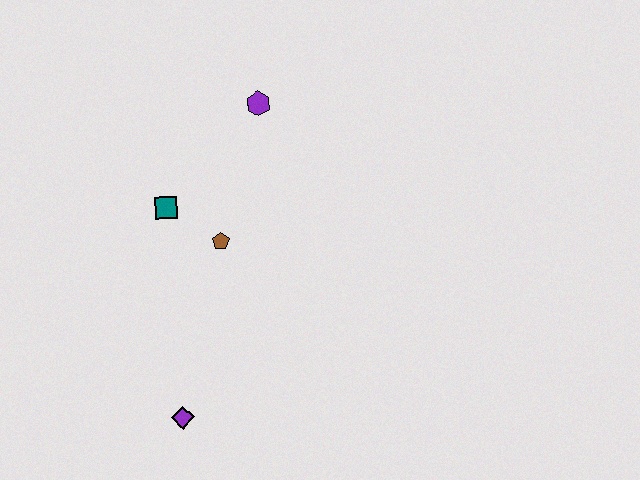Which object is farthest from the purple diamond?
The purple hexagon is farthest from the purple diamond.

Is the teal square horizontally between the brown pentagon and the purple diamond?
No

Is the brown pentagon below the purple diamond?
No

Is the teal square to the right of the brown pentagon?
No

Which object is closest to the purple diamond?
The brown pentagon is closest to the purple diamond.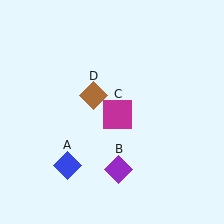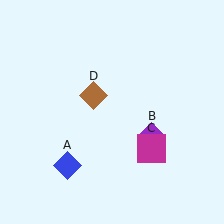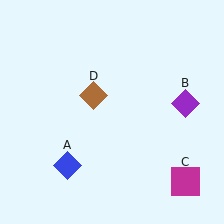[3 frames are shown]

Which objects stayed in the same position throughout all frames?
Blue diamond (object A) and brown diamond (object D) remained stationary.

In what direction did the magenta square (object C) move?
The magenta square (object C) moved down and to the right.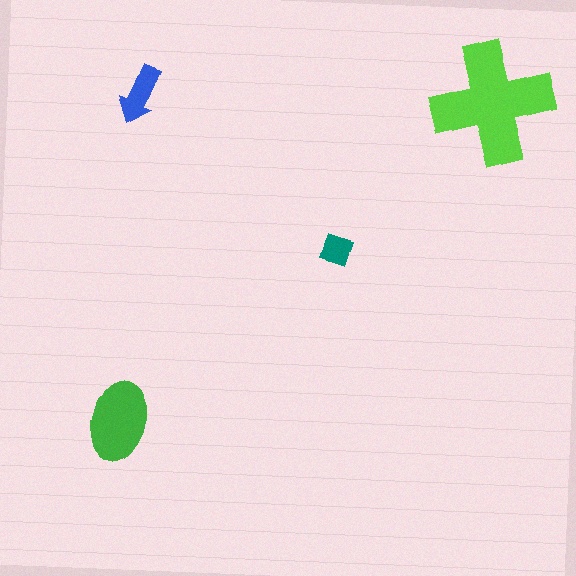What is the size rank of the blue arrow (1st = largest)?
3rd.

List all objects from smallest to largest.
The teal diamond, the blue arrow, the green ellipse, the lime cross.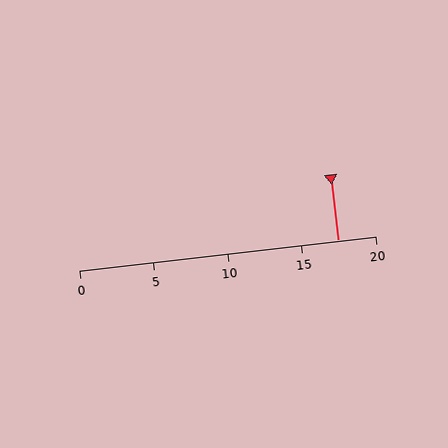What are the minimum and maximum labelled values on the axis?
The axis runs from 0 to 20.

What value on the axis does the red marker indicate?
The marker indicates approximately 17.5.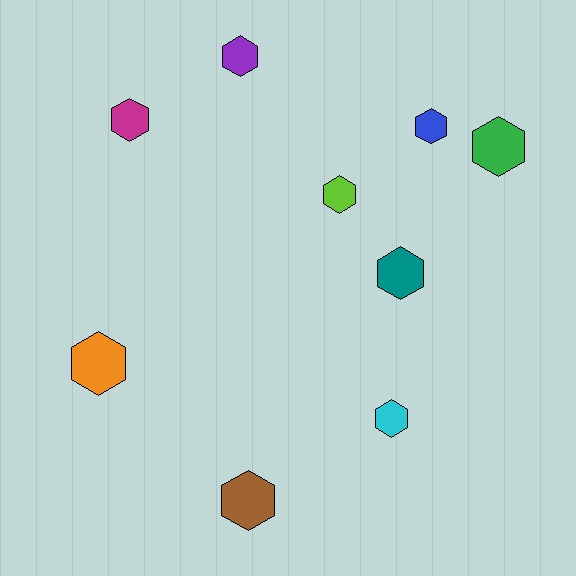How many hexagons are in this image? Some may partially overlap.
There are 9 hexagons.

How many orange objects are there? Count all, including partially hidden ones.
There is 1 orange object.